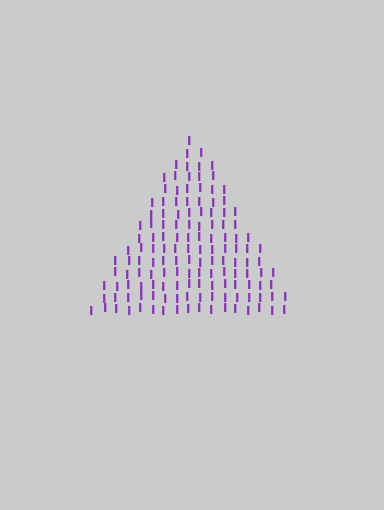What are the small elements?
The small elements are letter I's.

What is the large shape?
The large shape is a triangle.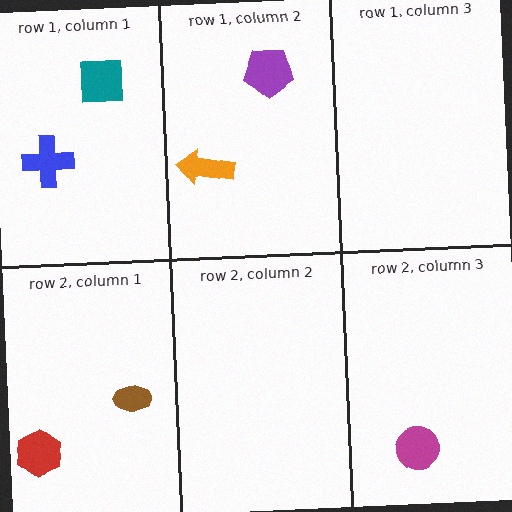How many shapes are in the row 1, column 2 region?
2.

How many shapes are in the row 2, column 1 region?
2.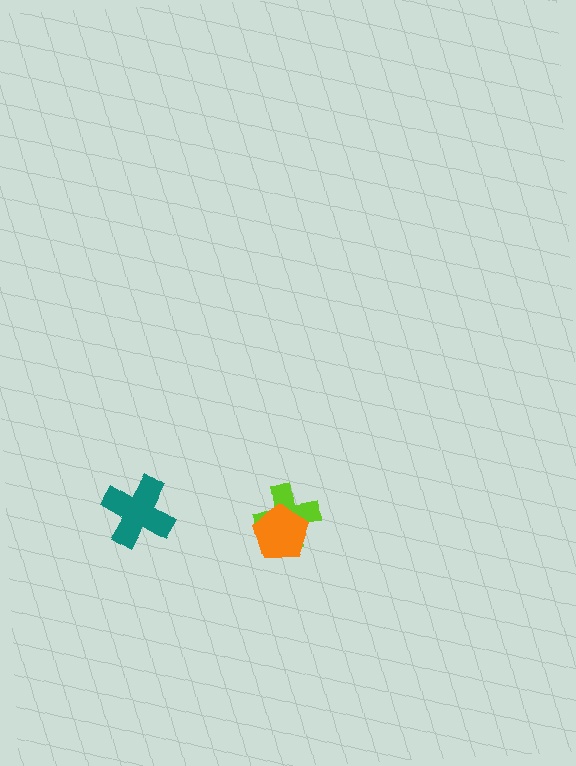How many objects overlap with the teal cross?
0 objects overlap with the teal cross.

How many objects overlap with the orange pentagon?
1 object overlaps with the orange pentagon.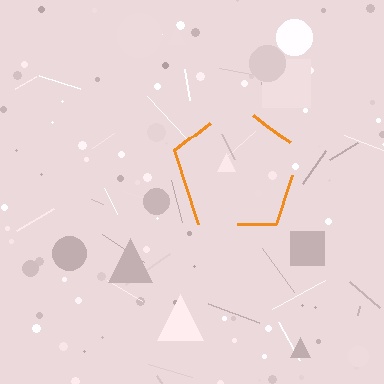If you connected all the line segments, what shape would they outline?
They would outline a pentagon.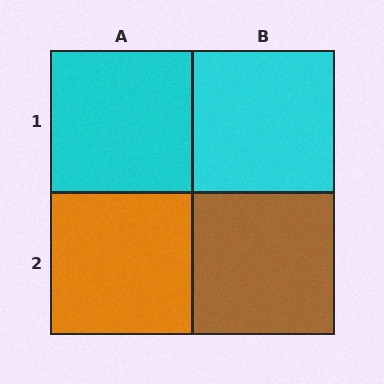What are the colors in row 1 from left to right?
Cyan, cyan.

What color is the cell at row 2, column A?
Orange.